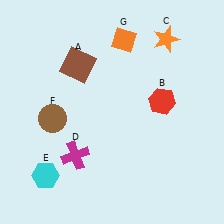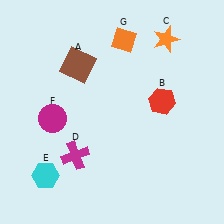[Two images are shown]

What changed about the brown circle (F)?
In Image 1, F is brown. In Image 2, it changed to magenta.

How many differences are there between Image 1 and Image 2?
There is 1 difference between the two images.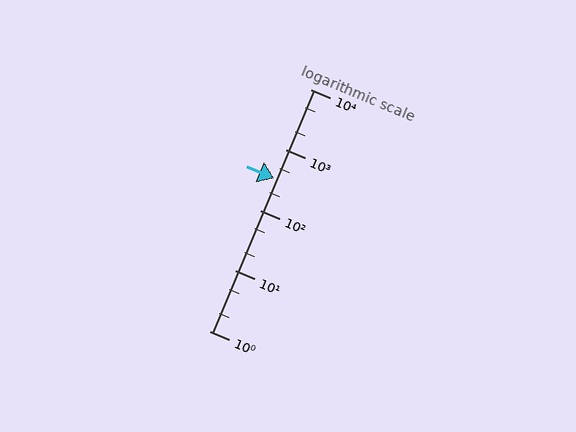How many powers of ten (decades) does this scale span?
The scale spans 4 decades, from 1 to 10000.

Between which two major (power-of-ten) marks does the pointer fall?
The pointer is between 100 and 1000.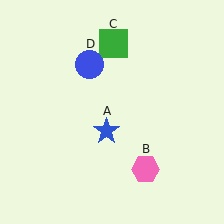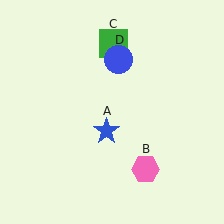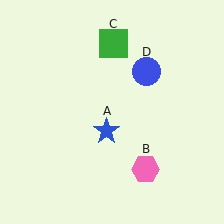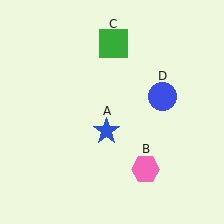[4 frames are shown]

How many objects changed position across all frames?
1 object changed position: blue circle (object D).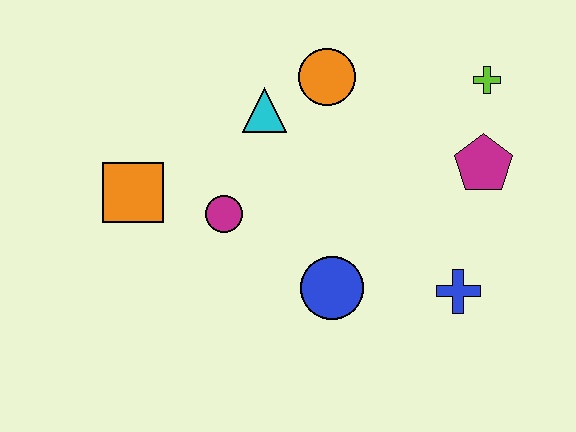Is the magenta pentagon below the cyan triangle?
Yes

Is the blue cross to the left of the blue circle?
No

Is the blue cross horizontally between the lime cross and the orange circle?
Yes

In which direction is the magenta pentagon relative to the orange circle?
The magenta pentagon is to the right of the orange circle.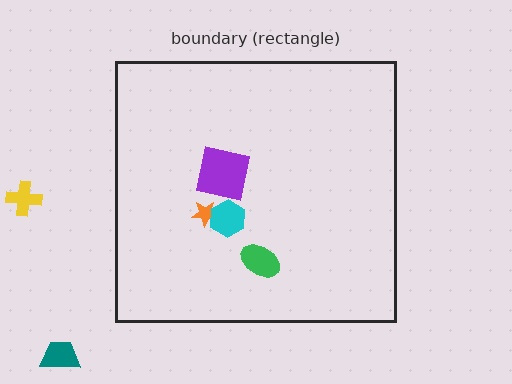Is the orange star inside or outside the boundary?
Inside.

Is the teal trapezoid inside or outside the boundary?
Outside.